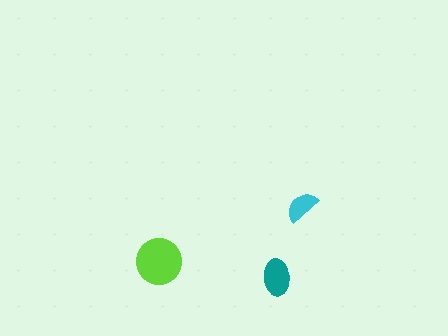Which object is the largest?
The lime circle.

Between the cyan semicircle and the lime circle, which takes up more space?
The lime circle.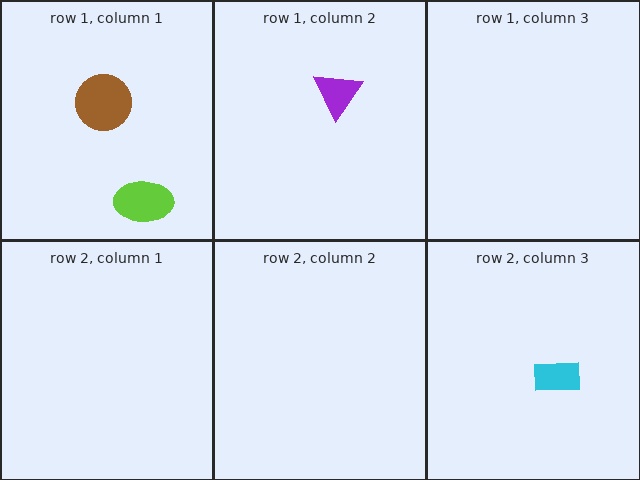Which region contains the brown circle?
The row 1, column 1 region.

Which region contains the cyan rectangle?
The row 2, column 3 region.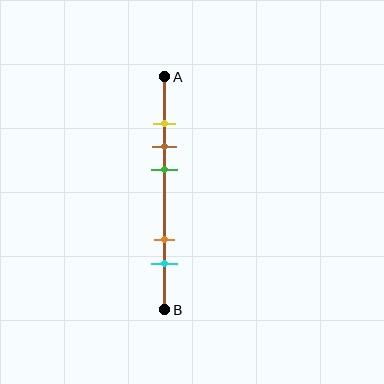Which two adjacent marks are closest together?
The yellow and brown marks are the closest adjacent pair.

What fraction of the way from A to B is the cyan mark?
The cyan mark is approximately 80% (0.8) of the way from A to B.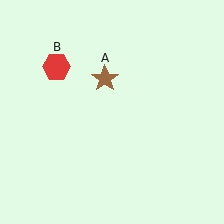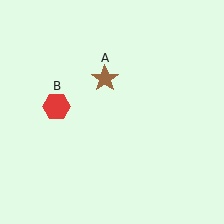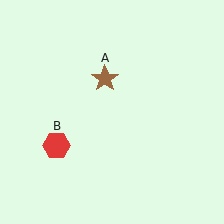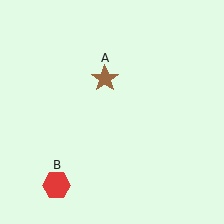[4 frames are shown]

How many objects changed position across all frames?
1 object changed position: red hexagon (object B).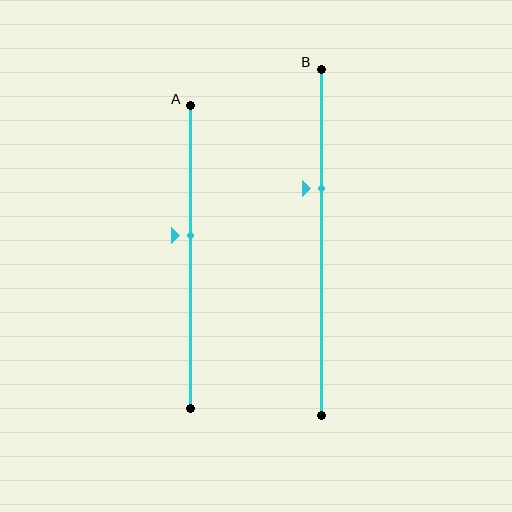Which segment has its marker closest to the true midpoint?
Segment A has its marker closest to the true midpoint.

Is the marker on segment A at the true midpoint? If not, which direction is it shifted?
No, the marker on segment A is shifted upward by about 7% of the segment length.